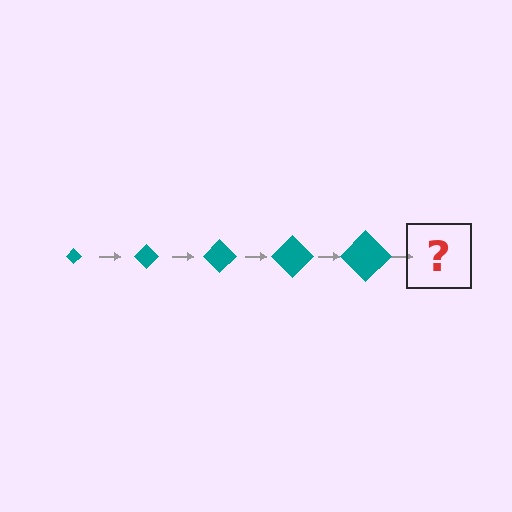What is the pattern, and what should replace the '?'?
The pattern is that the diamond gets progressively larger each step. The '?' should be a teal diamond, larger than the previous one.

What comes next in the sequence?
The next element should be a teal diamond, larger than the previous one.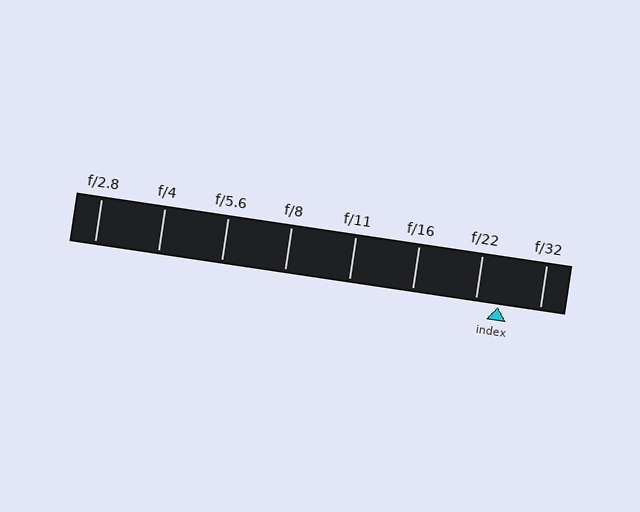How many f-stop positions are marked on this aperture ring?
There are 8 f-stop positions marked.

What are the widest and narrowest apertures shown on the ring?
The widest aperture shown is f/2.8 and the narrowest is f/32.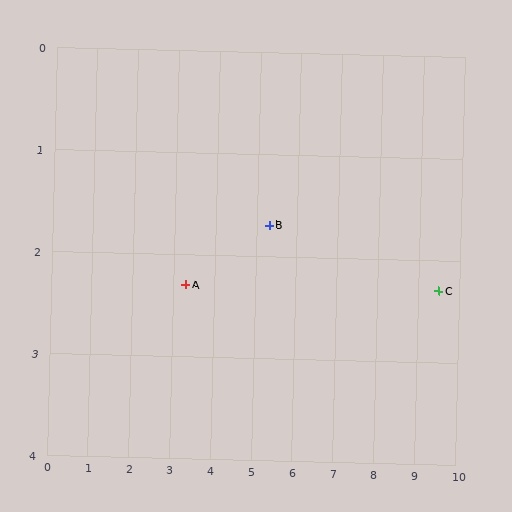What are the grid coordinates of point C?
Point C is at approximately (9.5, 2.3).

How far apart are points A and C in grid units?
Points A and C are about 6.2 grid units apart.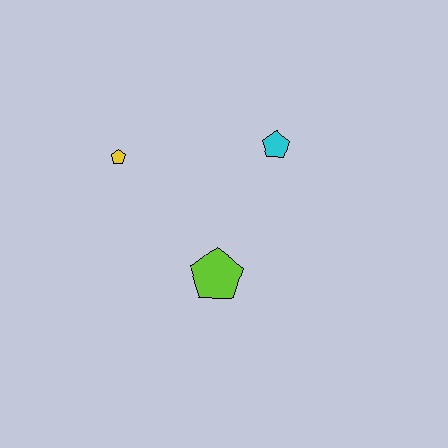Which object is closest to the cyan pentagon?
The lime pentagon is closest to the cyan pentagon.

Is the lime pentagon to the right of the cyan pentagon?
No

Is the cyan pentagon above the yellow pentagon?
Yes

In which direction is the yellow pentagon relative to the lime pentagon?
The yellow pentagon is above the lime pentagon.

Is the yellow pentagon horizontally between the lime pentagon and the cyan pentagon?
No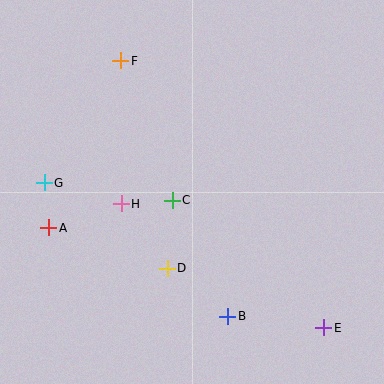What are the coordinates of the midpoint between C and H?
The midpoint between C and H is at (147, 202).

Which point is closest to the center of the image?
Point C at (172, 200) is closest to the center.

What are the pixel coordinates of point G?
Point G is at (44, 183).